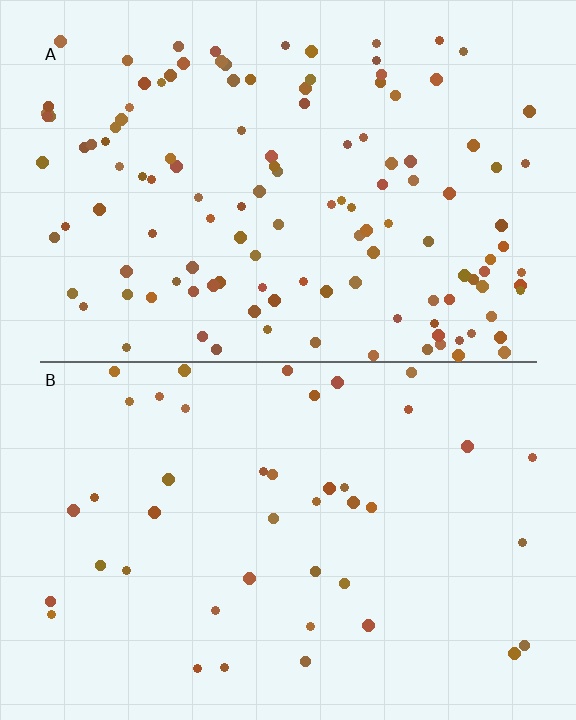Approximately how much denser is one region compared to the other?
Approximately 3.0× — region A over region B.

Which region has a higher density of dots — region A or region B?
A (the top).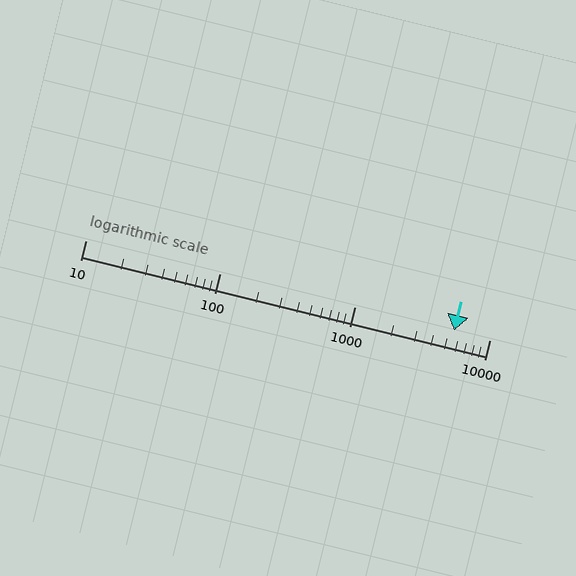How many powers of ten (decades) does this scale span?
The scale spans 3 decades, from 10 to 10000.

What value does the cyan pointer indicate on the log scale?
The pointer indicates approximately 5500.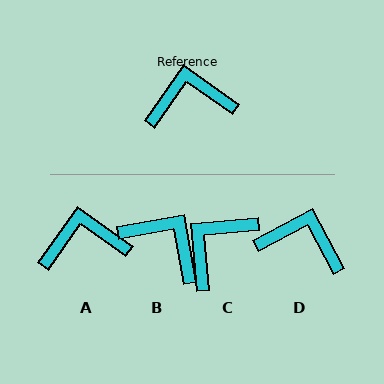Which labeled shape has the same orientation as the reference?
A.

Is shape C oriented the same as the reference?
No, it is off by about 40 degrees.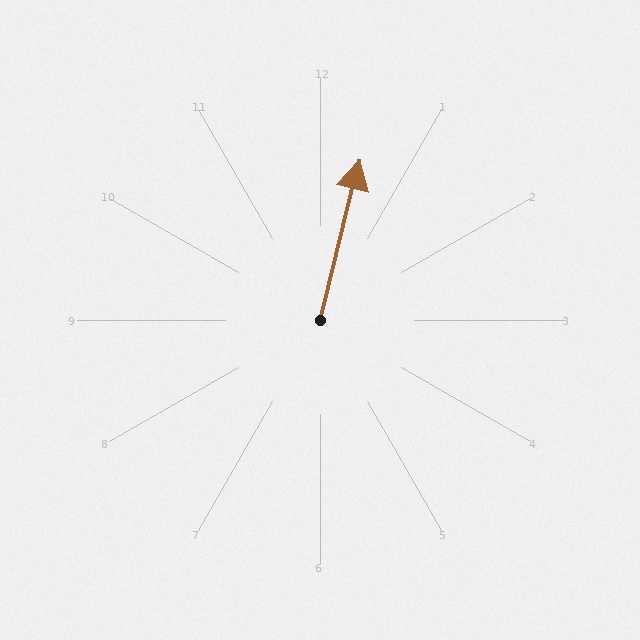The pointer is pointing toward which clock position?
Roughly 12 o'clock.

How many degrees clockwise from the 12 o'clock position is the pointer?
Approximately 14 degrees.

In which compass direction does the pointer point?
North.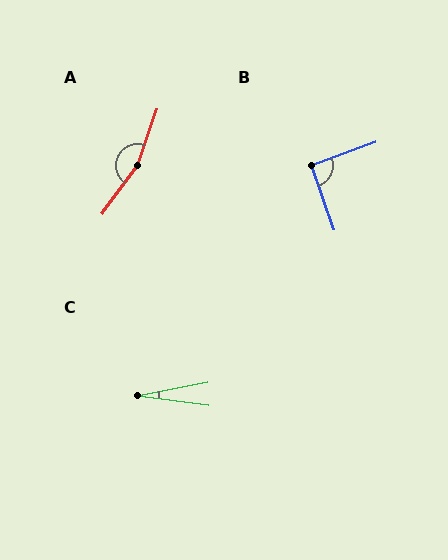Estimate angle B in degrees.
Approximately 91 degrees.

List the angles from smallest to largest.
C (18°), B (91°), A (163°).